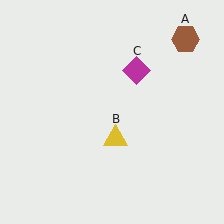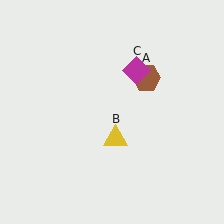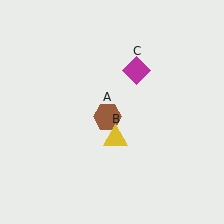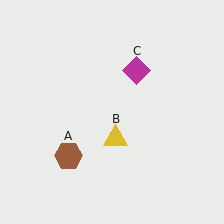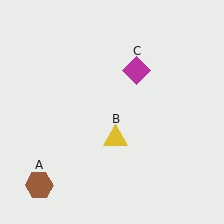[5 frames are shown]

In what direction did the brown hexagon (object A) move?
The brown hexagon (object A) moved down and to the left.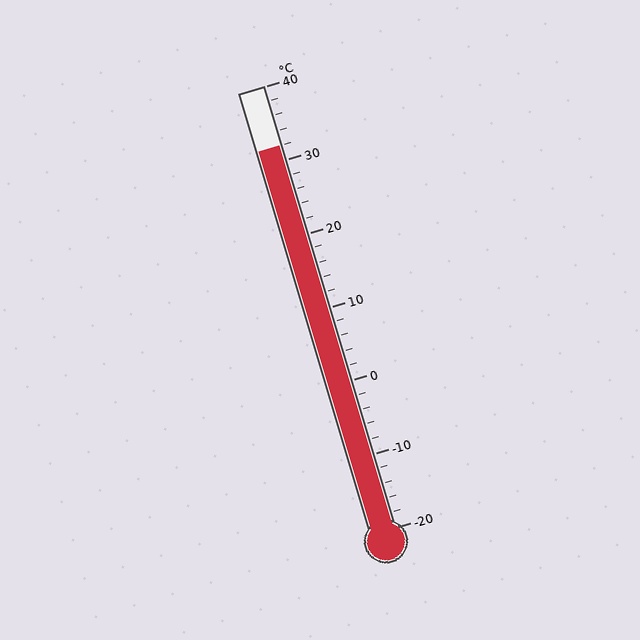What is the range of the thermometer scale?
The thermometer scale ranges from -20°C to 40°C.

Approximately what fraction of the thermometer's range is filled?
The thermometer is filled to approximately 85% of its range.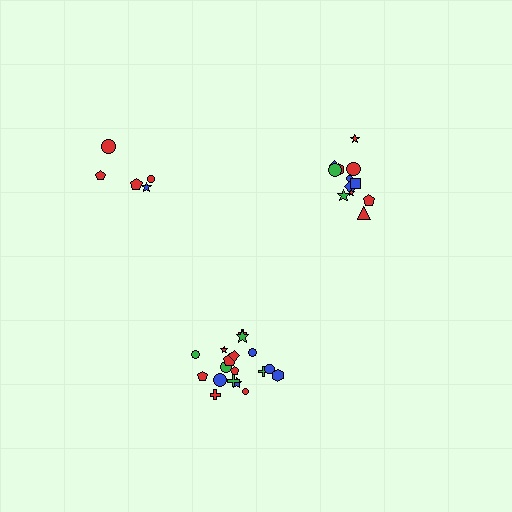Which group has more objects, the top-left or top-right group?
The top-right group.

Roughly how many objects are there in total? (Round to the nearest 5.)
Roughly 35 objects in total.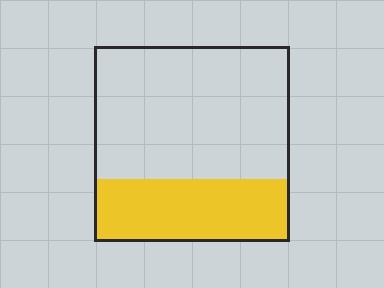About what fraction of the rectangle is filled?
About one third (1/3).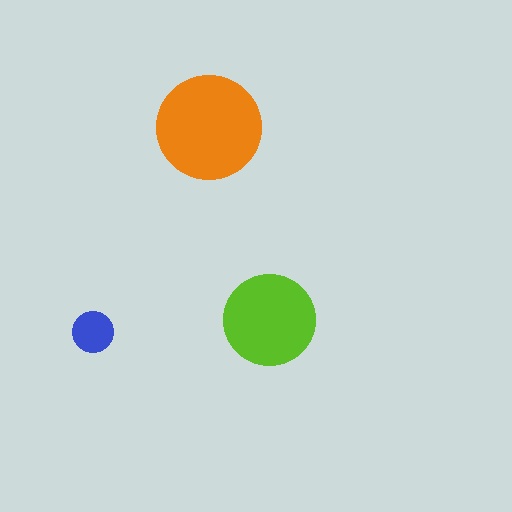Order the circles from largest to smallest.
the orange one, the lime one, the blue one.